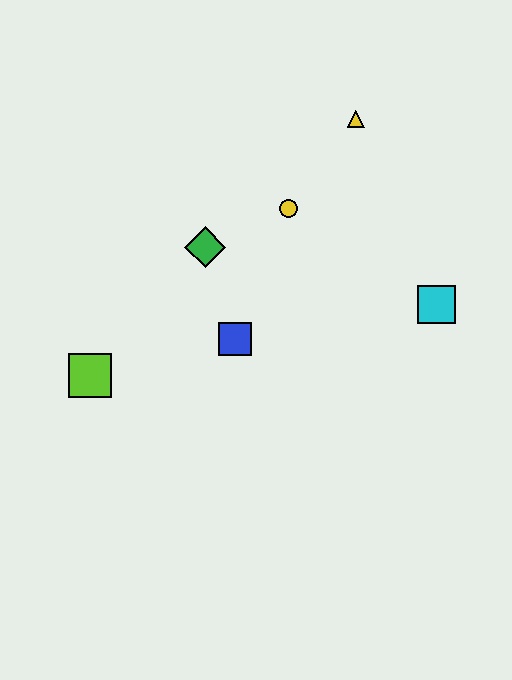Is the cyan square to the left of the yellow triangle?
No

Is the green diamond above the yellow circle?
No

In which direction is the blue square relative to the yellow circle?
The blue square is below the yellow circle.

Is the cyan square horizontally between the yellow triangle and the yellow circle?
No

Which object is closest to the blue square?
The green diamond is closest to the blue square.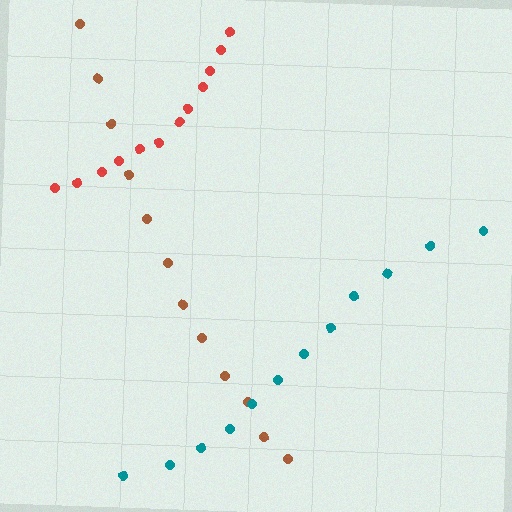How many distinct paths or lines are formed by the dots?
There are 3 distinct paths.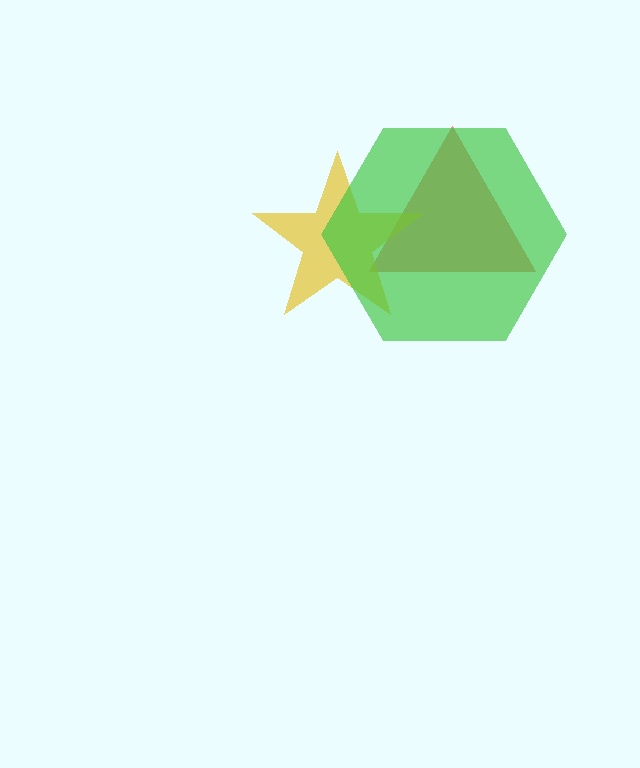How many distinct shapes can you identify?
There are 3 distinct shapes: a red triangle, a yellow star, a green hexagon.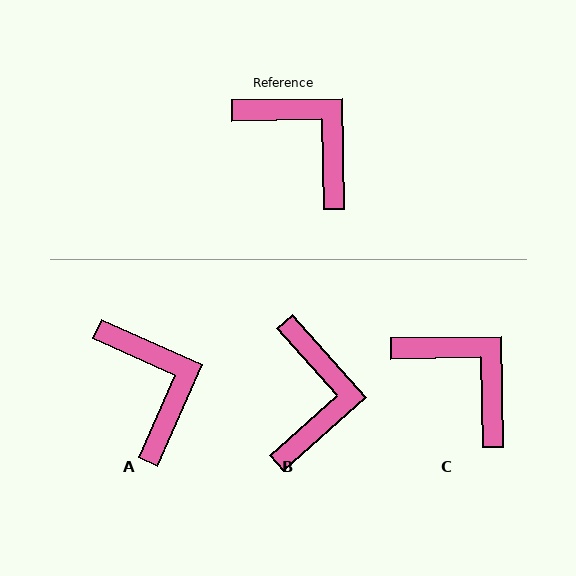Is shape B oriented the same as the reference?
No, it is off by about 49 degrees.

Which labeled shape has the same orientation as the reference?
C.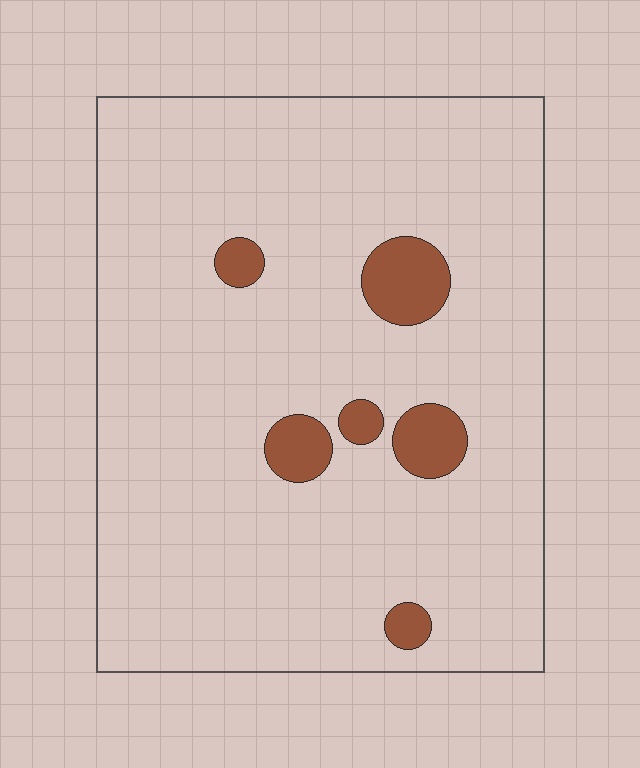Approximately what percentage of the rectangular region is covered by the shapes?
Approximately 10%.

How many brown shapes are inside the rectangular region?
6.